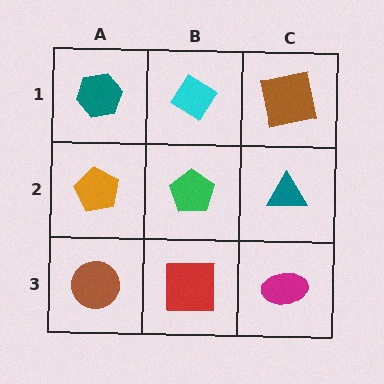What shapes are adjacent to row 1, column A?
An orange pentagon (row 2, column A), a cyan diamond (row 1, column B).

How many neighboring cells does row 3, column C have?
2.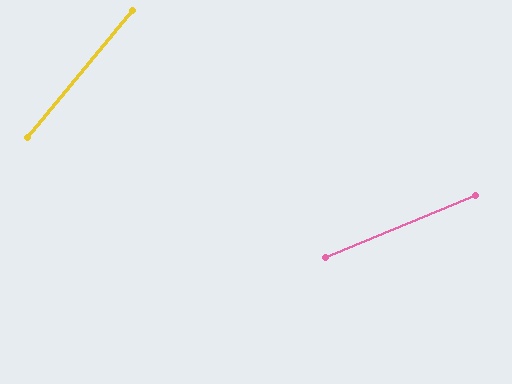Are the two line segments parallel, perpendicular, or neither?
Neither parallel nor perpendicular — they differ by about 28°.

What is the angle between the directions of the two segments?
Approximately 28 degrees.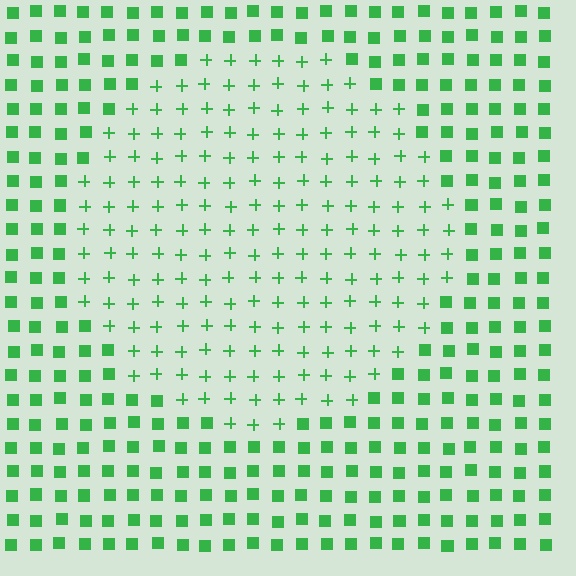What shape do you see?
I see a circle.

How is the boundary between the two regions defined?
The boundary is defined by a change in element shape: plus signs inside vs. squares outside. All elements share the same color and spacing.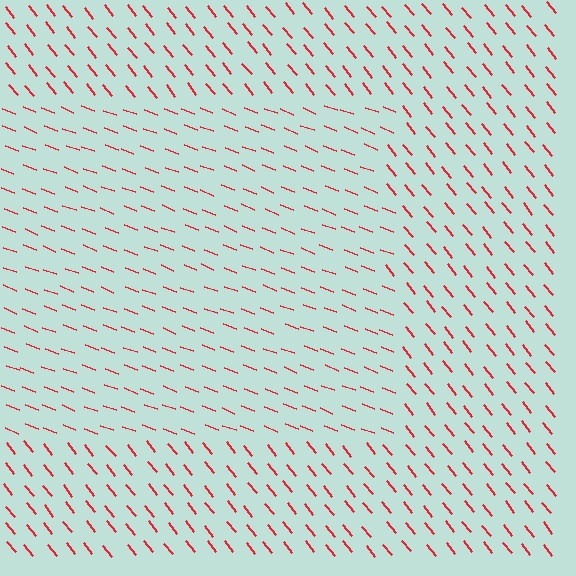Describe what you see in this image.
The image is filled with small red line segments. A rectangle region in the image has lines oriented differently from the surrounding lines, creating a visible texture boundary.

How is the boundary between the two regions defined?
The boundary is defined purely by a change in line orientation (approximately 30 degrees difference). All lines are the same color and thickness.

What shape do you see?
I see a rectangle.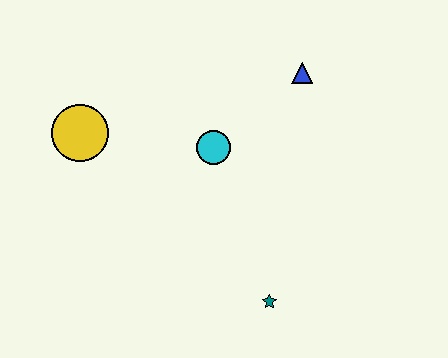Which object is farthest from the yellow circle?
The teal star is farthest from the yellow circle.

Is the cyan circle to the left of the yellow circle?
No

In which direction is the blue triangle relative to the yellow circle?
The blue triangle is to the right of the yellow circle.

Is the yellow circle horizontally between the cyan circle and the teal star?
No